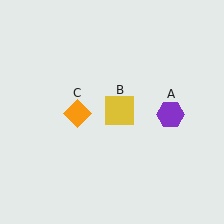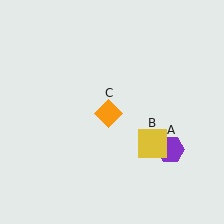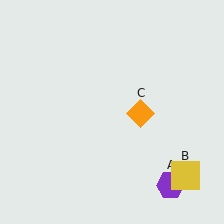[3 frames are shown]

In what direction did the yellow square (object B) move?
The yellow square (object B) moved down and to the right.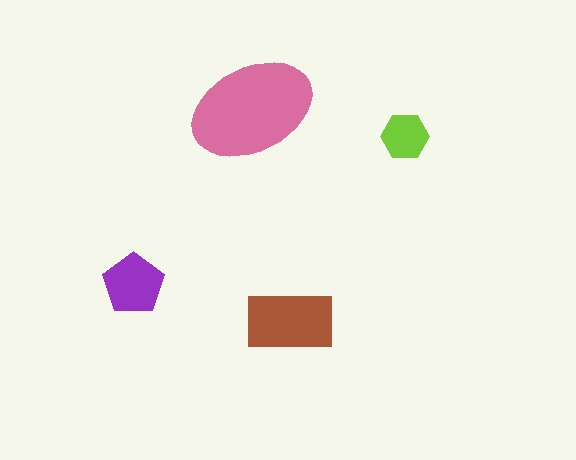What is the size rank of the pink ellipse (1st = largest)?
1st.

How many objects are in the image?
There are 4 objects in the image.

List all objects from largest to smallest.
The pink ellipse, the brown rectangle, the purple pentagon, the lime hexagon.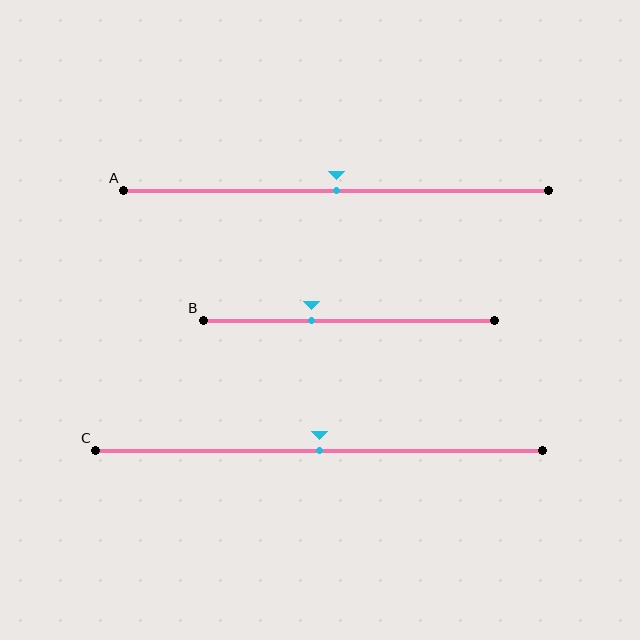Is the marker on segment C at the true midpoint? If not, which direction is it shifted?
Yes, the marker on segment C is at the true midpoint.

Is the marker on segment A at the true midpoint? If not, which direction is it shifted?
Yes, the marker on segment A is at the true midpoint.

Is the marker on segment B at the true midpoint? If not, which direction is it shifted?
No, the marker on segment B is shifted to the left by about 13% of the segment length.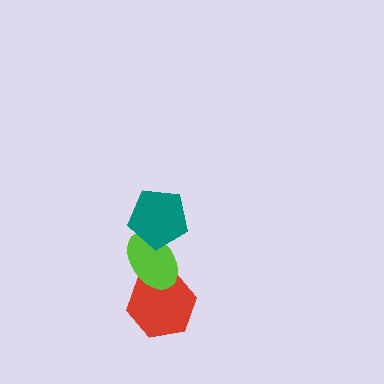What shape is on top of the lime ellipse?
The teal pentagon is on top of the lime ellipse.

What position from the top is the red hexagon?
The red hexagon is 3rd from the top.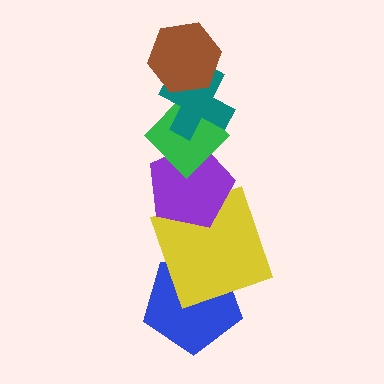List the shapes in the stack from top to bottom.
From top to bottom: the brown hexagon, the teal cross, the green diamond, the purple pentagon, the yellow square, the blue pentagon.